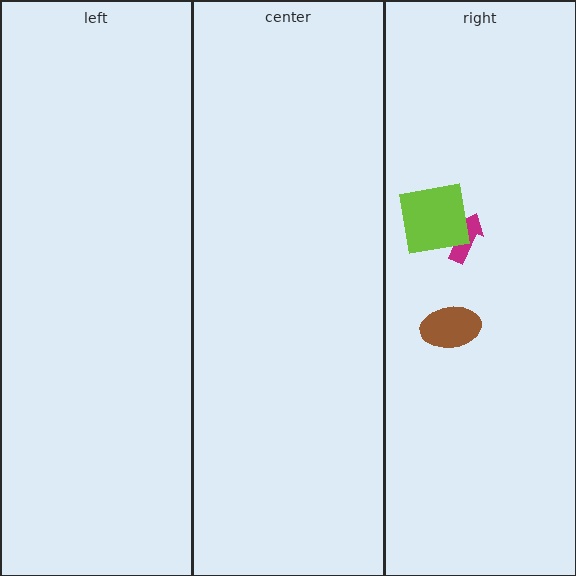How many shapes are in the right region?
3.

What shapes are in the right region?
The magenta arrow, the brown ellipse, the lime square.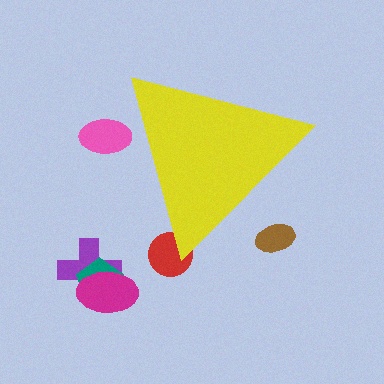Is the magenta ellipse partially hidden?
No, the magenta ellipse is fully visible.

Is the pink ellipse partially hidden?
Yes, the pink ellipse is partially hidden behind the yellow triangle.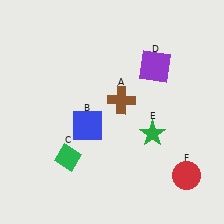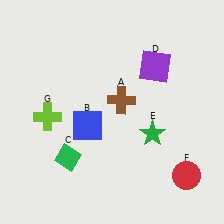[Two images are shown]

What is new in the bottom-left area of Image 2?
A lime cross (G) was added in the bottom-left area of Image 2.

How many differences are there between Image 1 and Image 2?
There is 1 difference between the two images.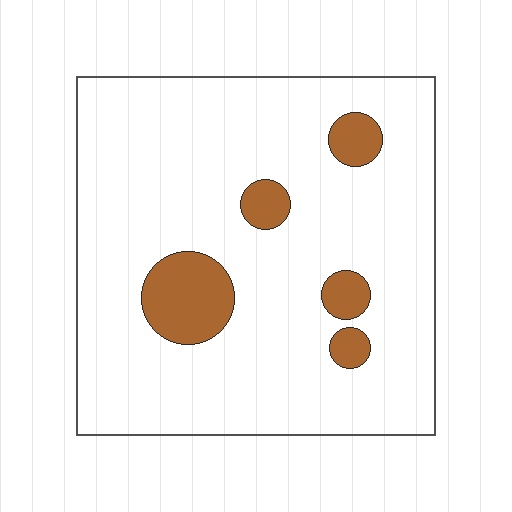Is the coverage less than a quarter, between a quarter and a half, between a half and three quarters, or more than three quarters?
Less than a quarter.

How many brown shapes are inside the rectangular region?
5.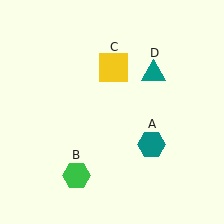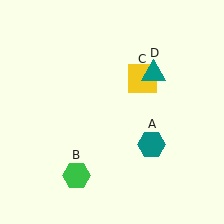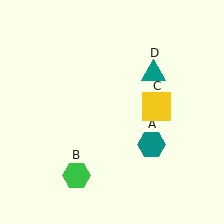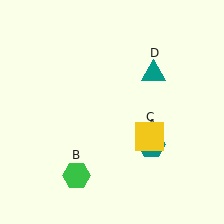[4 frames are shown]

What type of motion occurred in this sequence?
The yellow square (object C) rotated clockwise around the center of the scene.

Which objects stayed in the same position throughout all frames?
Teal hexagon (object A) and green hexagon (object B) and teal triangle (object D) remained stationary.